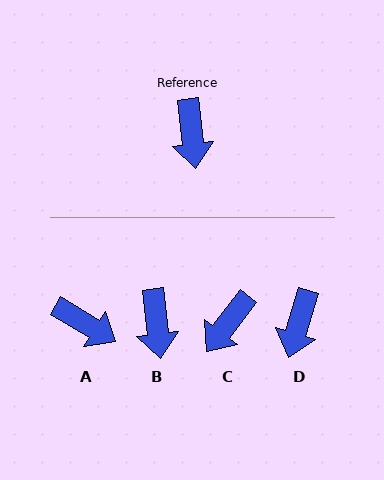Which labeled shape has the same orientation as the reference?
B.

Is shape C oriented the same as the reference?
No, it is off by about 43 degrees.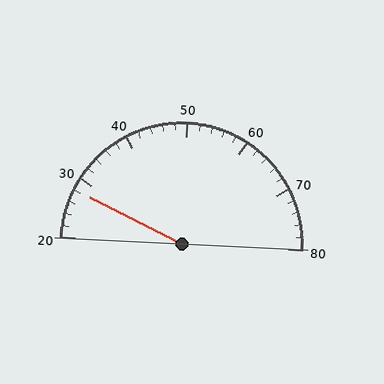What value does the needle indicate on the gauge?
The needle indicates approximately 28.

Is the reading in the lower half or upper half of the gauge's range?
The reading is in the lower half of the range (20 to 80).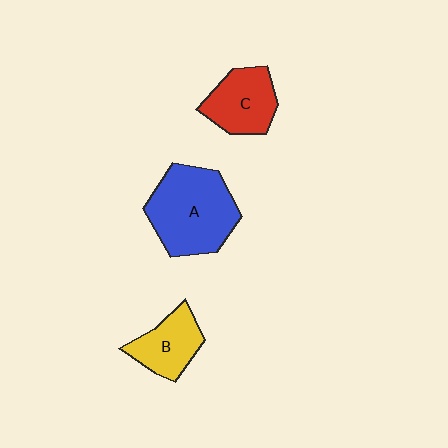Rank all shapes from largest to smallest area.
From largest to smallest: A (blue), C (red), B (yellow).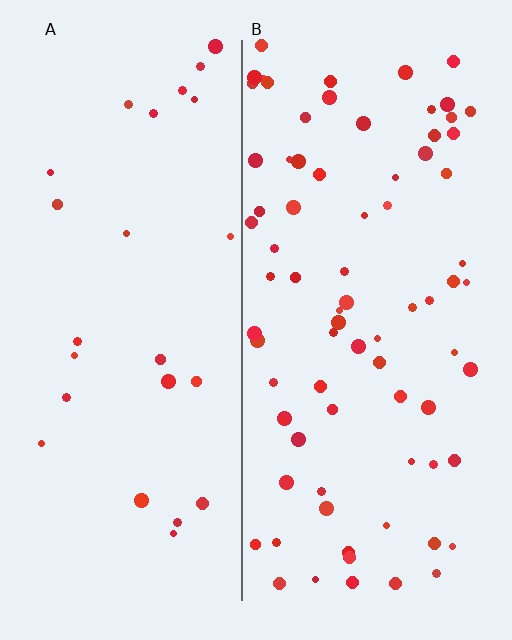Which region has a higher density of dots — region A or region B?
B (the right).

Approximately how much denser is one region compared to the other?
Approximately 3.1× — region B over region A.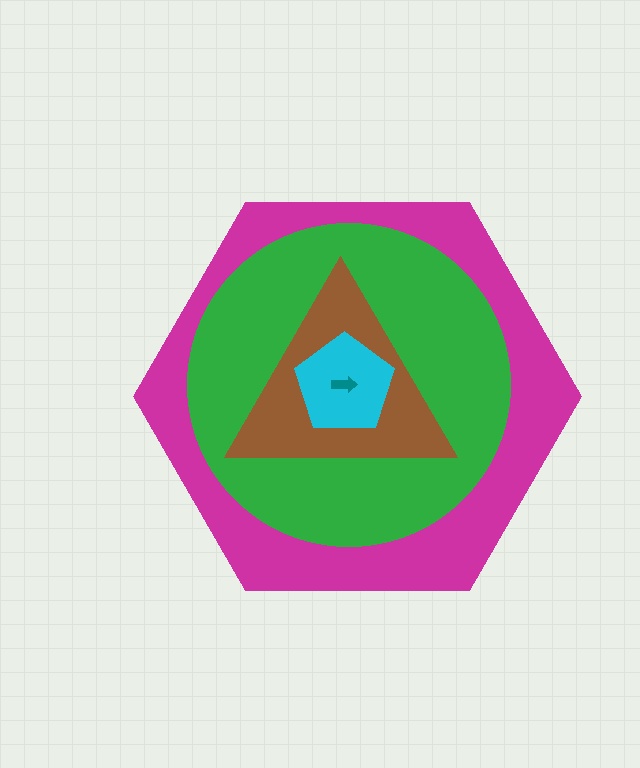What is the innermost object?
The teal arrow.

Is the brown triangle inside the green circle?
Yes.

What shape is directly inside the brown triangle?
The cyan pentagon.